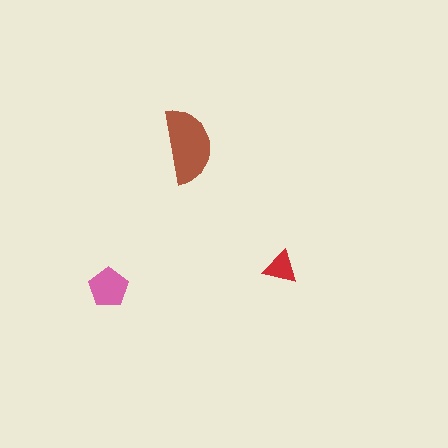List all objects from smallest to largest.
The red triangle, the pink pentagon, the brown semicircle.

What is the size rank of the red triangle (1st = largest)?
3rd.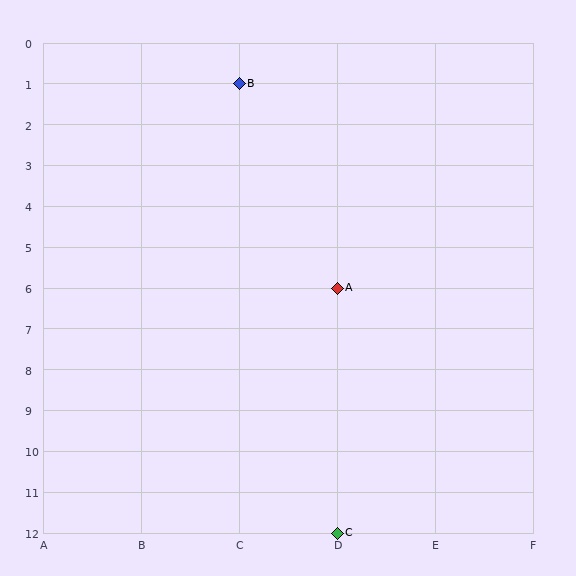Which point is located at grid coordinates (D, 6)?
Point A is at (D, 6).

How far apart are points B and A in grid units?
Points B and A are 1 column and 5 rows apart (about 5.1 grid units diagonally).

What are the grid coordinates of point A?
Point A is at grid coordinates (D, 6).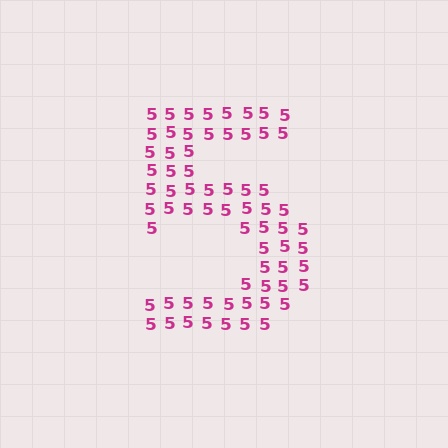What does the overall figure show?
The overall figure shows the digit 5.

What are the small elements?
The small elements are digit 5's.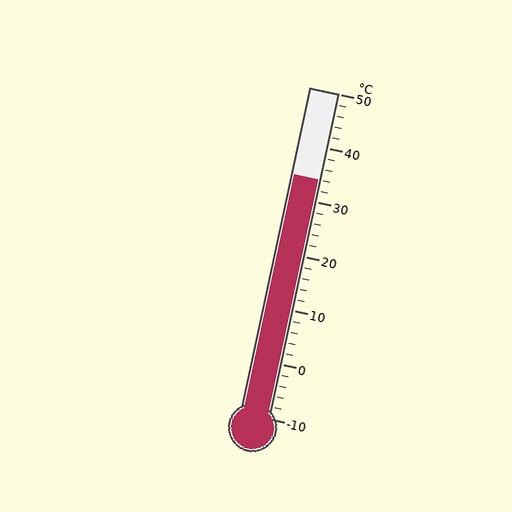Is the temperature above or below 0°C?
The temperature is above 0°C.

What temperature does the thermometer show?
The thermometer shows approximately 34°C.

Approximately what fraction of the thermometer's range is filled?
The thermometer is filled to approximately 75% of its range.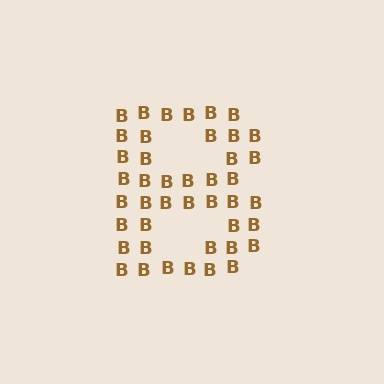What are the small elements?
The small elements are letter B's.